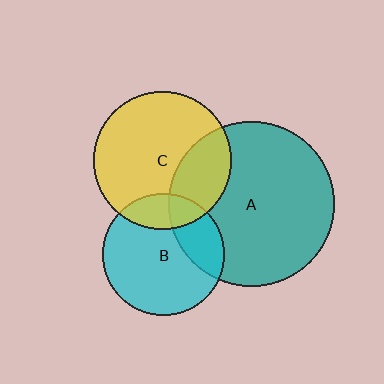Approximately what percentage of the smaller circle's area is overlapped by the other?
Approximately 30%.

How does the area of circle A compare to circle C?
Approximately 1.4 times.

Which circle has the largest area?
Circle A (teal).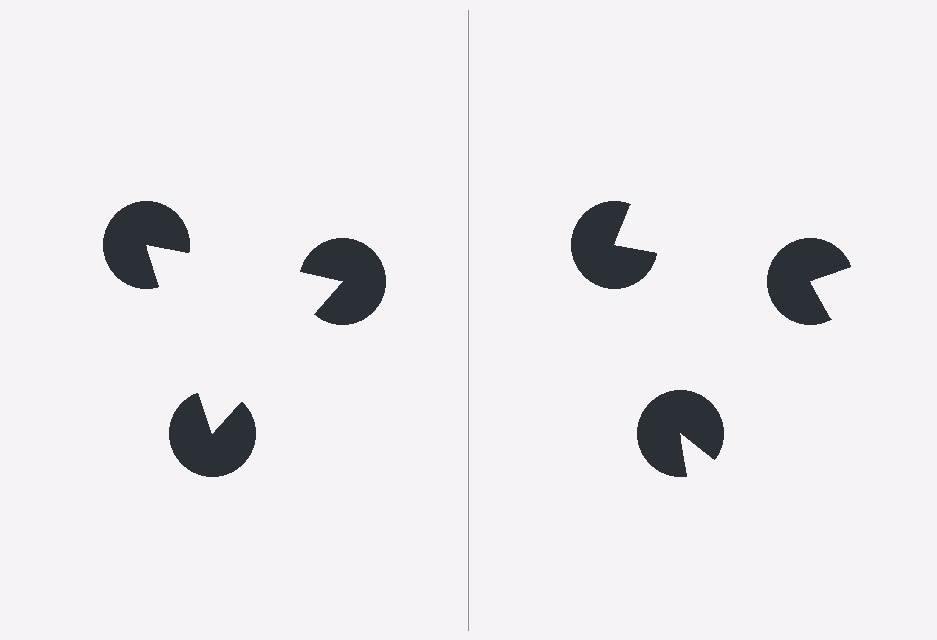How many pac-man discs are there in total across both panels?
6 — 3 on each side.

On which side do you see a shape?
An illusory triangle appears on the left side. On the right side the wedge cuts are rotated, so no coherent shape forms.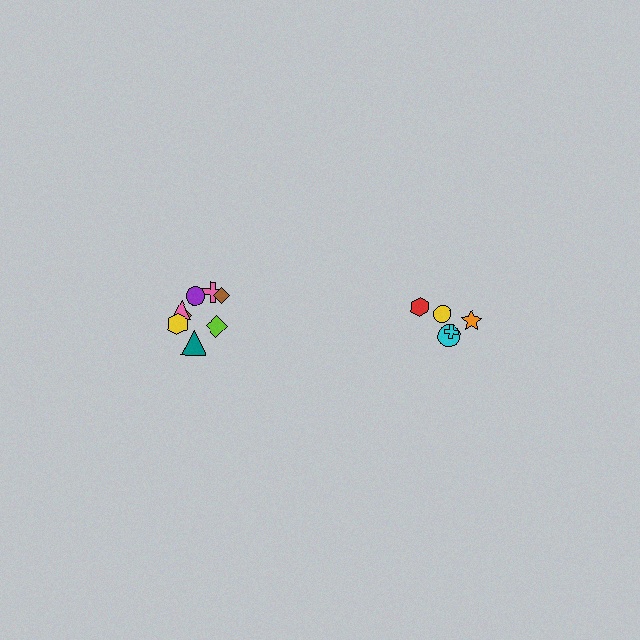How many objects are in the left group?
There are 8 objects.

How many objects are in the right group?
There are 5 objects.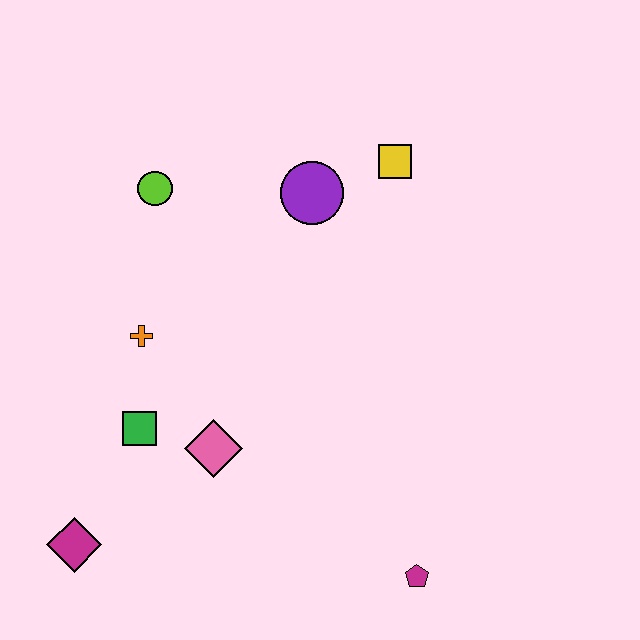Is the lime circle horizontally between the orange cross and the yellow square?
Yes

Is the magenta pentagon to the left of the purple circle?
No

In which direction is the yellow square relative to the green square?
The yellow square is above the green square.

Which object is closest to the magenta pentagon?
The pink diamond is closest to the magenta pentagon.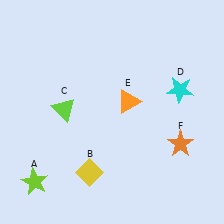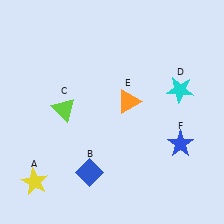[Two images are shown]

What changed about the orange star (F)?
In Image 1, F is orange. In Image 2, it changed to blue.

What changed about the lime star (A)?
In Image 1, A is lime. In Image 2, it changed to yellow.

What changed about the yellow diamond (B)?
In Image 1, B is yellow. In Image 2, it changed to blue.